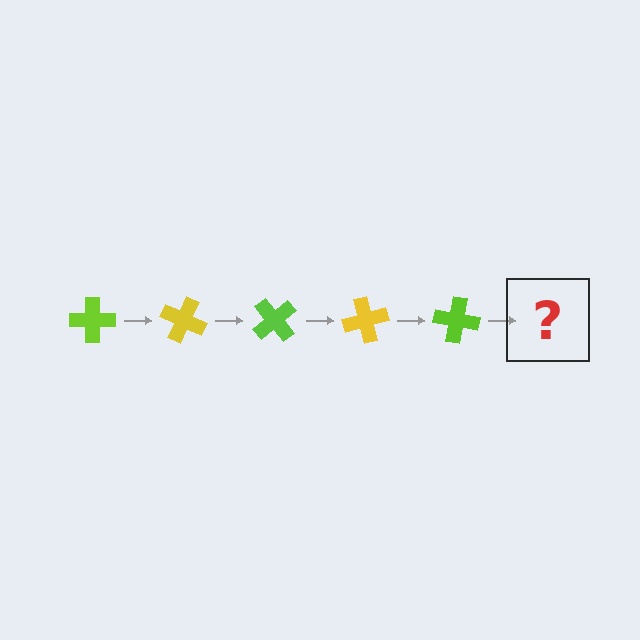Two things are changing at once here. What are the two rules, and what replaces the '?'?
The two rules are that it rotates 25 degrees each step and the color cycles through lime and yellow. The '?' should be a yellow cross, rotated 125 degrees from the start.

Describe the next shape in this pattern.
It should be a yellow cross, rotated 125 degrees from the start.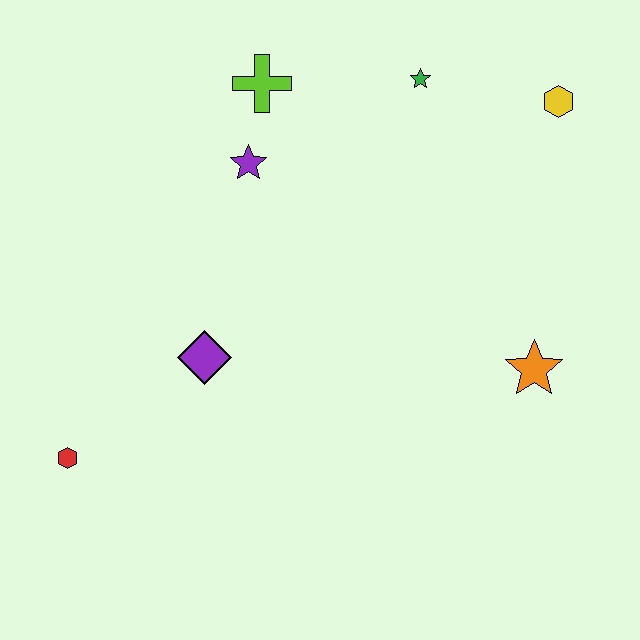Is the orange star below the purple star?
Yes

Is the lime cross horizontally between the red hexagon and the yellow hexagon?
Yes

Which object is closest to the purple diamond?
The red hexagon is closest to the purple diamond.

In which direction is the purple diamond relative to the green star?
The purple diamond is below the green star.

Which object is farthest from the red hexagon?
The yellow hexagon is farthest from the red hexagon.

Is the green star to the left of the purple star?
No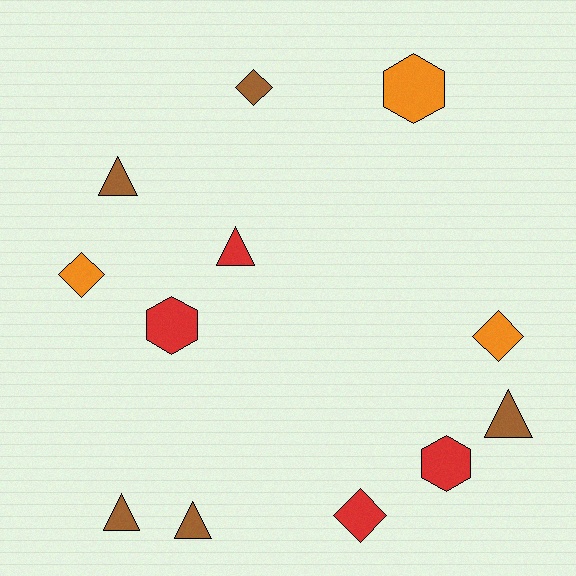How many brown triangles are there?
There are 4 brown triangles.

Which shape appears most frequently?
Triangle, with 5 objects.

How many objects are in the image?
There are 12 objects.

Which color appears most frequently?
Brown, with 5 objects.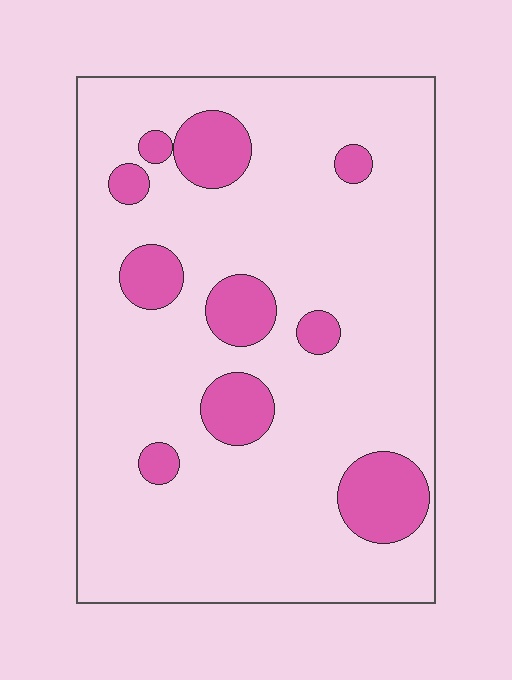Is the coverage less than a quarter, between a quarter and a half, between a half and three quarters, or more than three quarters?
Less than a quarter.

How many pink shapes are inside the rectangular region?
10.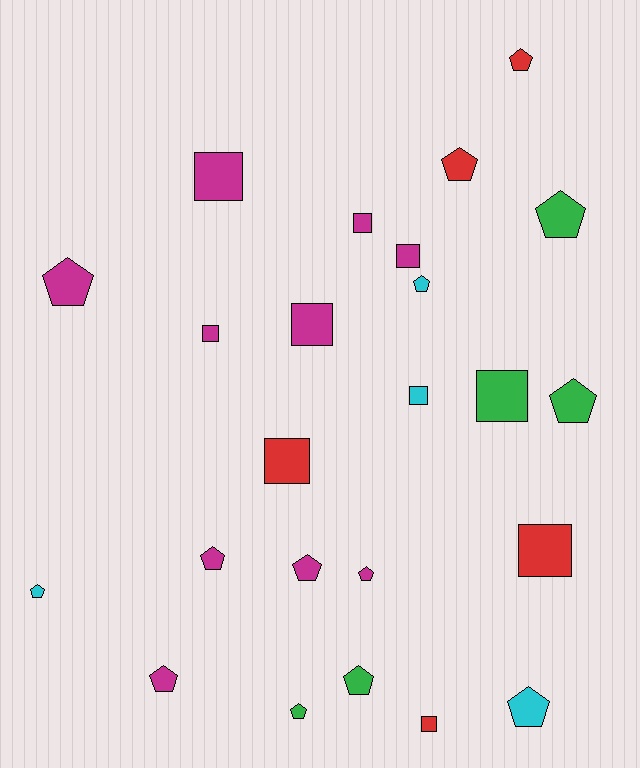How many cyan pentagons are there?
There are 3 cyan pentagons.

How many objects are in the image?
There are 24 objects.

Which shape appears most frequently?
Pentagon, with 14 objects.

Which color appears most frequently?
Magenta, with 10 objects.